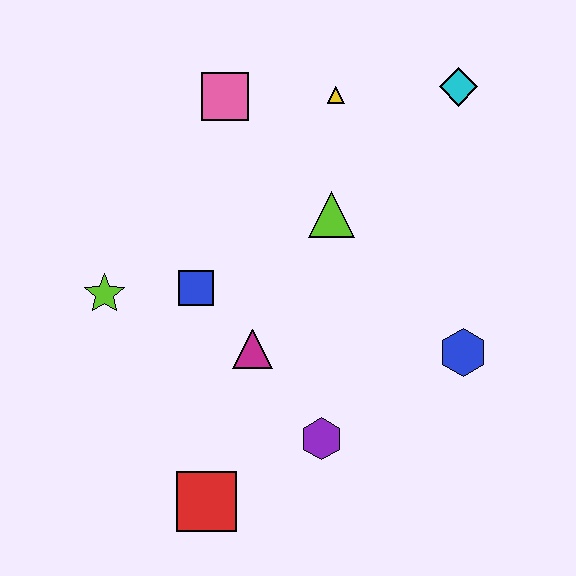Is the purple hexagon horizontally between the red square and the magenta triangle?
No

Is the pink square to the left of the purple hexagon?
Yes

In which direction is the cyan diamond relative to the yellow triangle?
The cyan diamond is to the right of the yellow triangle.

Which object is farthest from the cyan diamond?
The red square is farthest from the cyan diamond.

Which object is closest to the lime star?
The blue square is closest to the lime star.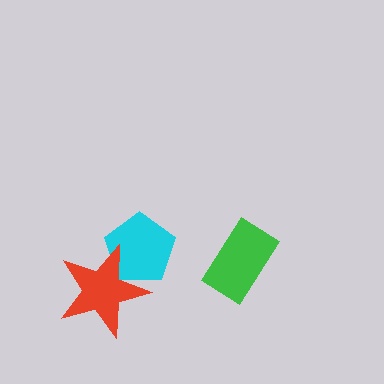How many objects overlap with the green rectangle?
0 objects overlap with the green rectangle.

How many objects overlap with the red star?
1 object overlaps with the red star.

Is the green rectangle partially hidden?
No, no other shape covers it.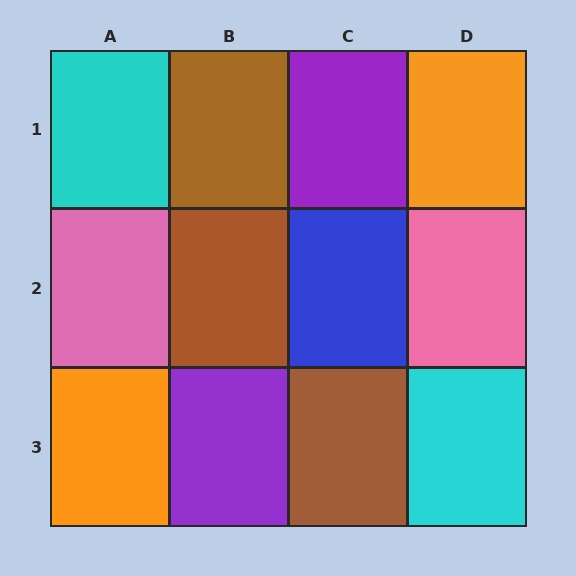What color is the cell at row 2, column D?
Pink.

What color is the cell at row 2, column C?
Blue.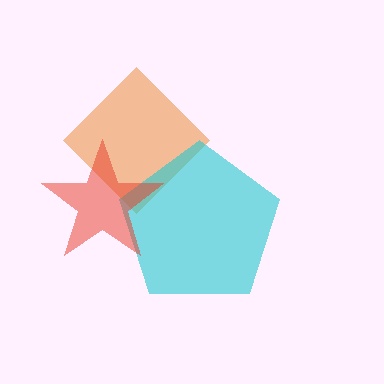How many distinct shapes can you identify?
There are 3 distinct shapes: an orange diamond, a cyan pentagon, a red star.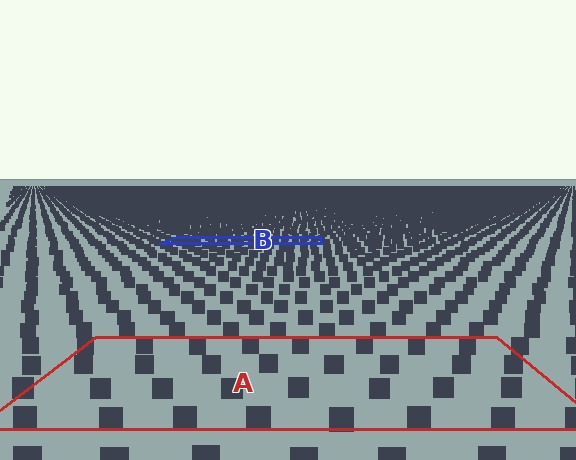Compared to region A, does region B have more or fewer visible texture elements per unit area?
Region B has more texture elements per unit area — they are packed more densely because it is farther away.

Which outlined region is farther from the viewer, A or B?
Region B is farther from the viewer — the texture elements inside it appear smaller and more densely packed.